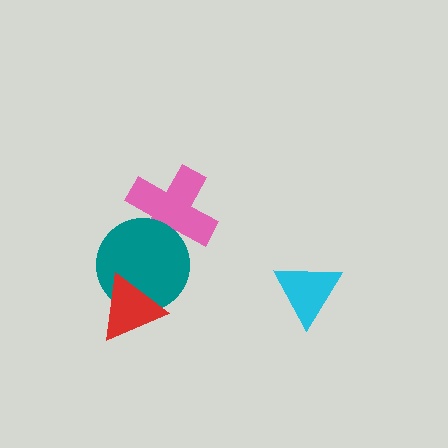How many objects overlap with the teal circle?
2 objects overlap with the teal circle.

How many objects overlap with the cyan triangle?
0 objects overlap with the cyan triangle.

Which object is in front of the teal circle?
The red triangle is in front of the teal circle.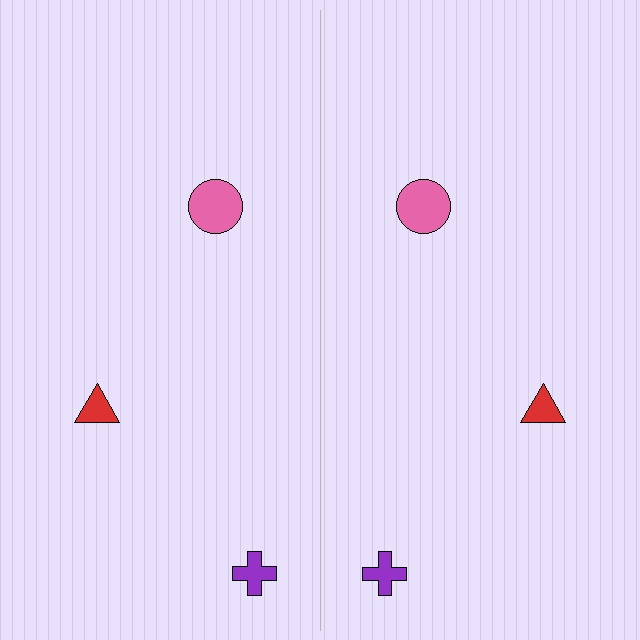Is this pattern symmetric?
Yes, this pattern has bilateral (reflection) symmetry.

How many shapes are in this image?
There are 6 shapes in this image.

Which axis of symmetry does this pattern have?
The pattern has a vertical axis of symmetry running through the center of the image.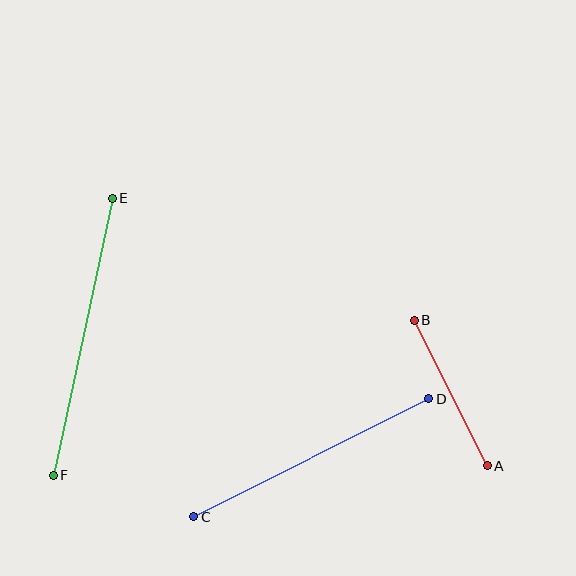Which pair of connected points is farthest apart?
Points E and F are farthest apart.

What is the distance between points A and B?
The distance is approximately 163 pixels.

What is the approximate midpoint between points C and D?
The midpoint is at approximately (311, 458) pixels.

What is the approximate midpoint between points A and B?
The midpoint is at approximately (451, 393) pixels.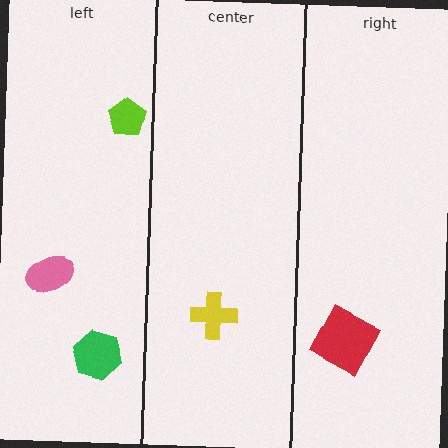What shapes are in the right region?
The red square.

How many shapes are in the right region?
1.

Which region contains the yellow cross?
The center region.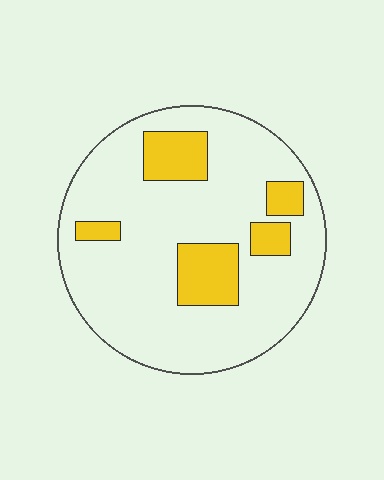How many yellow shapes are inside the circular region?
5.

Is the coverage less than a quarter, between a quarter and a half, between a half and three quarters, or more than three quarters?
Less than a quarter.